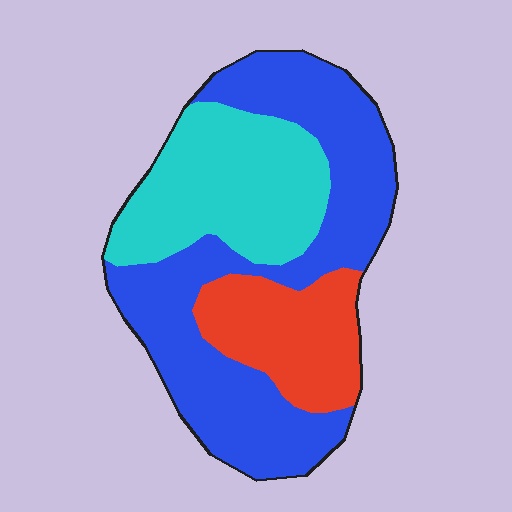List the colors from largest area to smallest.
From largest to smallest: blue, cyan, red.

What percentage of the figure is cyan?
Cyan takes up about one third (1/3) of the figure.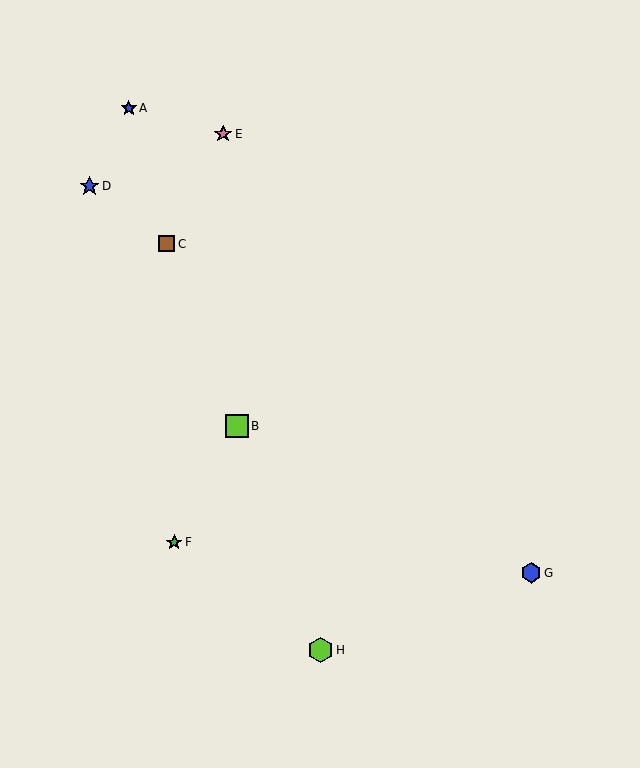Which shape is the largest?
The lime hexagon (labeled H) is the largest.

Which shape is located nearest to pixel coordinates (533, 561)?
The blue hexagon (labeled G) at (531, 573) is nearest to that location.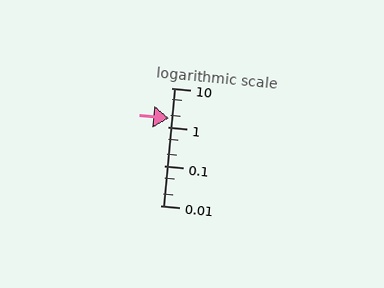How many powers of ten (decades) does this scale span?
The scale spans 3 decades, from 0.01 to 10.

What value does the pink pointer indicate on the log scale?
The pointer indicates approximately 1.7.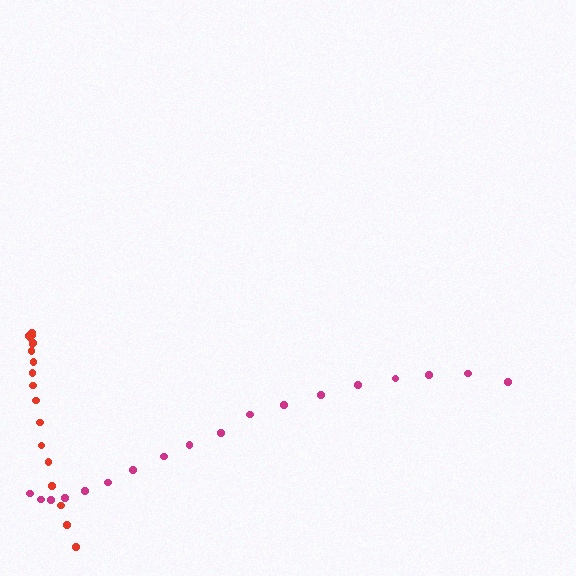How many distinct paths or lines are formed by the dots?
There are 2 distinct paths.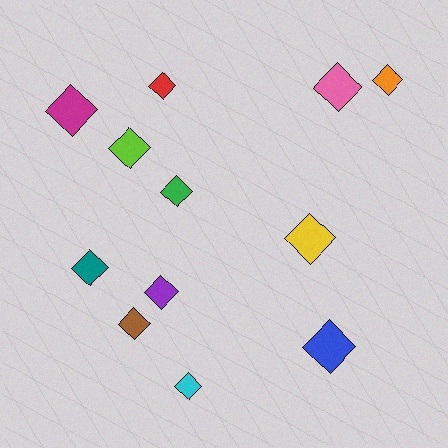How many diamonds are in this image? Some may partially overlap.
There are 12 diamonds.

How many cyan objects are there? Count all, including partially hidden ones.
There is 1 cyan object.